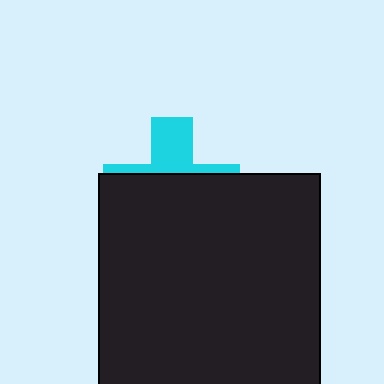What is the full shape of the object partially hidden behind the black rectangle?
The partially hidden object is a cyan cross.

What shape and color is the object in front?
The object in front is a black rectangle.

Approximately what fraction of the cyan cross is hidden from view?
Roughly 66% of the cyan cross is hidden behind the black rectangle.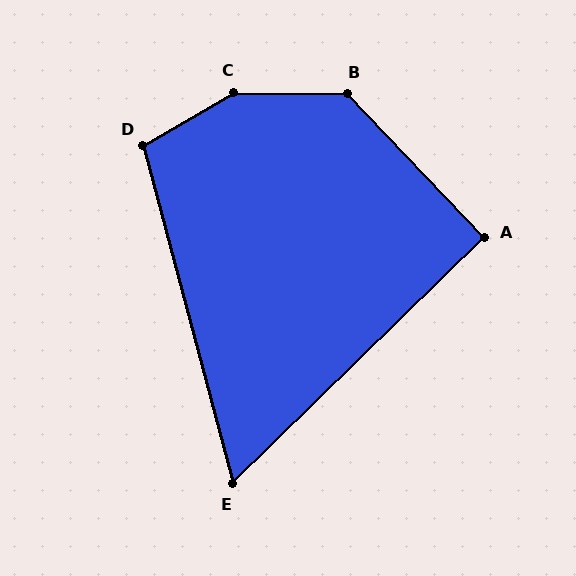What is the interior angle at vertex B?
Approximately 134 degrees (obtuse).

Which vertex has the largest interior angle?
C, at approximately 149 degrees.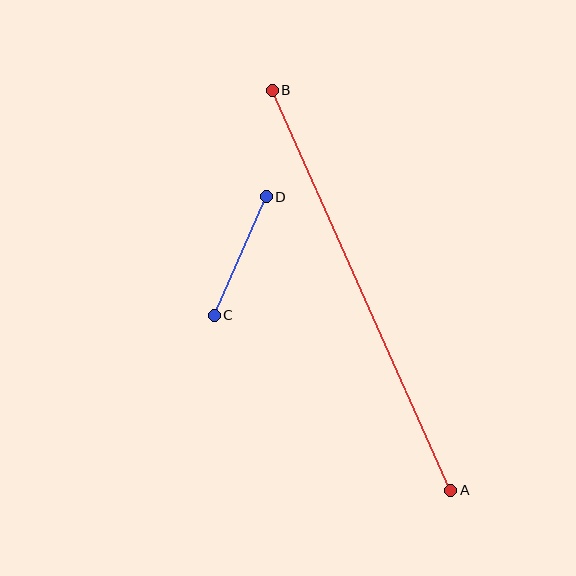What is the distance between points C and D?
The distance is approximately 130 pixels.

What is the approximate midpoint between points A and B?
The midpoint is at approximately (361, 290) pixels.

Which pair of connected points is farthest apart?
Points A and B are farthest apart.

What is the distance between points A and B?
The distance is approximately 438 pixels.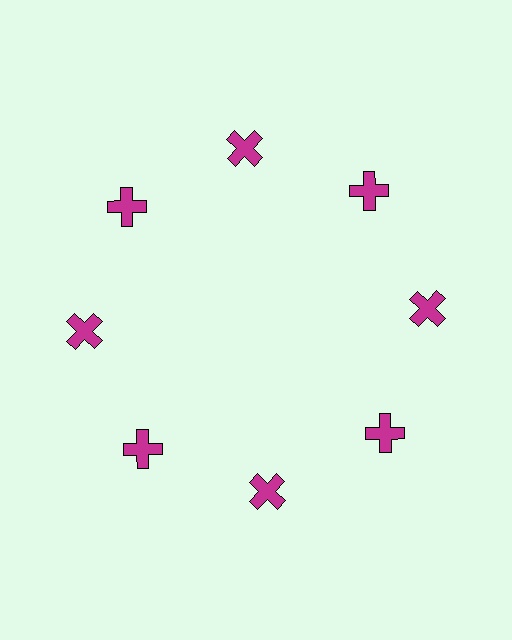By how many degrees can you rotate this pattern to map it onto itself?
The pattern maps onto itself every 45 degrees of rotation.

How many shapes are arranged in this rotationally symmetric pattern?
There are 8 shapes, arranged in 8 groups of 1.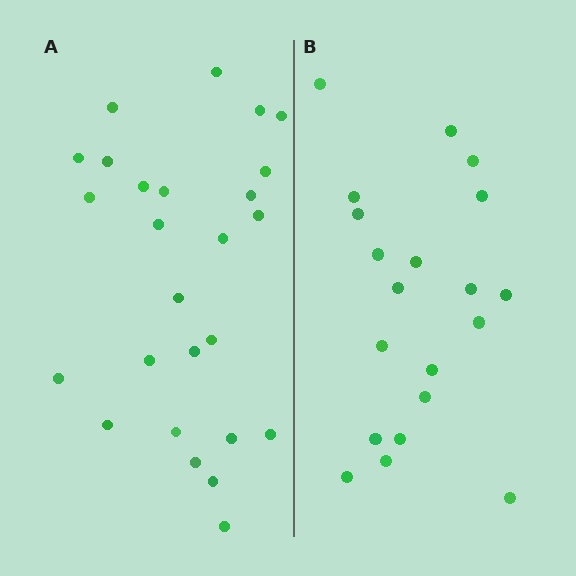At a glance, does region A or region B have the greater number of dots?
Region A (the left region) has more dots.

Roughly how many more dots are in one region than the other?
Region A has about 6 more dots than region B.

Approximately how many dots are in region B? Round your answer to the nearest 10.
About 20 dots.